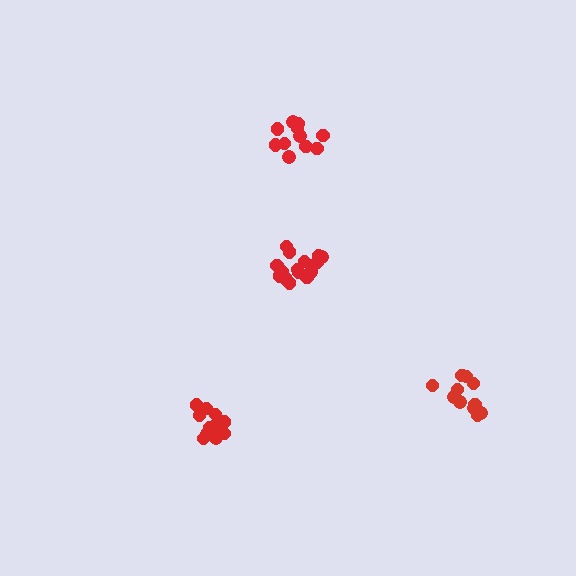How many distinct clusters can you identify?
There are 4 distinct clusters.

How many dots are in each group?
Group 1: 13 dots, Group 2: 12 dots, Group 3: 11 dots, Group 4: 16 dots (52 total).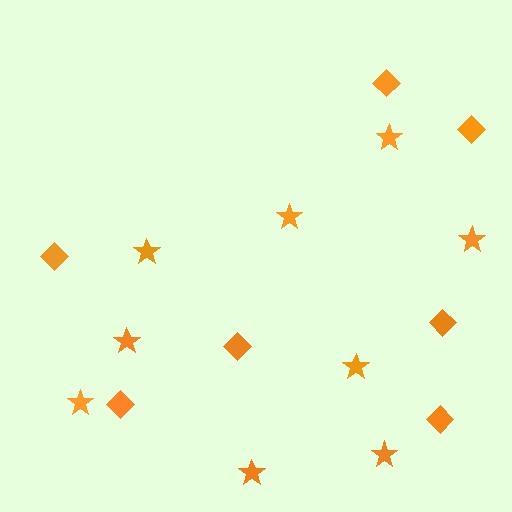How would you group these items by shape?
There are 2 groups: one group of stars (9) and one group of diamonds (7).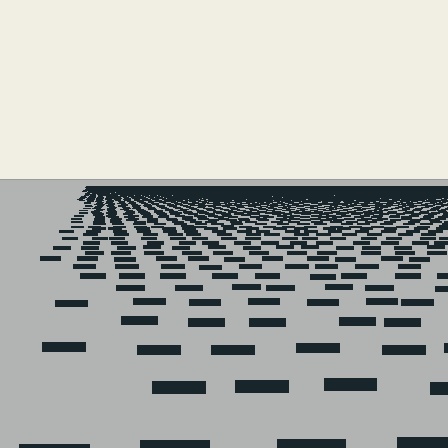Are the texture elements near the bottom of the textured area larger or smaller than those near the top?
Larger. Near the bottom, elements are closer to the viewer and appear at a bigger on-screen size.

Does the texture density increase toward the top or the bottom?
Density increases toward the top.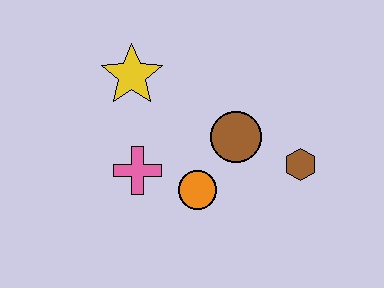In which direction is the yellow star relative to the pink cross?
The yellow star is above the pink cross.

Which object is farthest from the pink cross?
The brown hexagon is farthest from the pink cross.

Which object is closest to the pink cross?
The orange circle is closest to the pink cross.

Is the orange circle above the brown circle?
No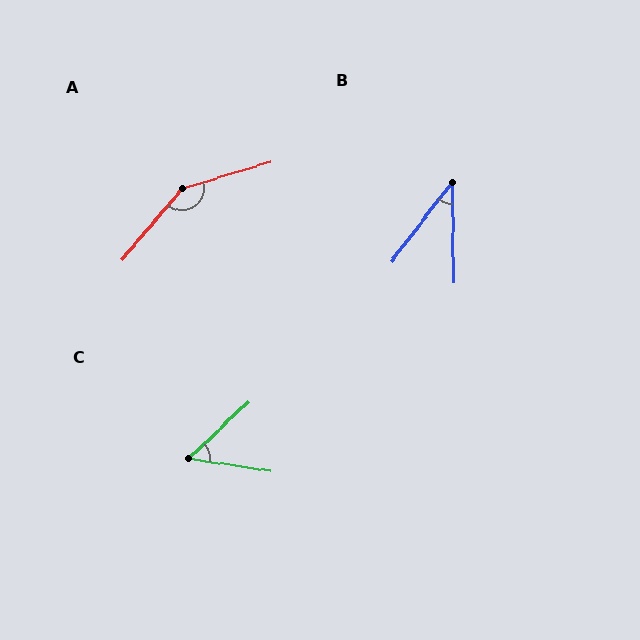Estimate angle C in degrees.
Approximately 52 degrees.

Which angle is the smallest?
B, at approximately 39 degrees.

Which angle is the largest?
A, at approximately 147 degrees.